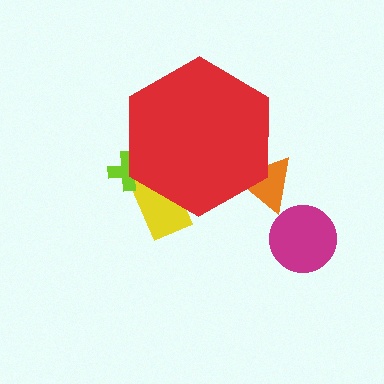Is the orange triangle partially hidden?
Yes, the orange triangle is partially hidden behind the red hexagon.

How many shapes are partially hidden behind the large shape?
3 shapes are partially hidden.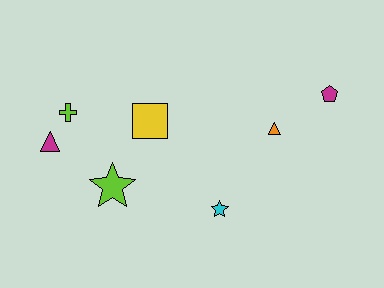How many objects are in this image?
There are 7 objects.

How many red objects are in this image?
There are no red objects.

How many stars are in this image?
There are 2 stars.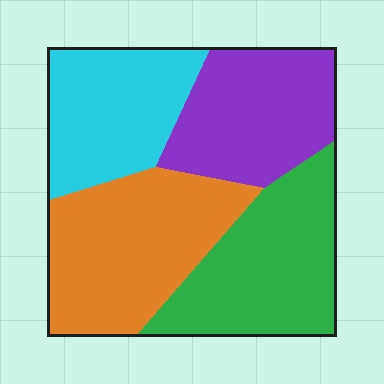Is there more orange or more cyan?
Orange.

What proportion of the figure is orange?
Orange takes up about one quarter (1/4) of the figure.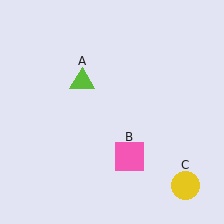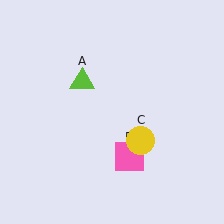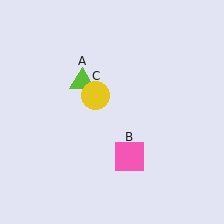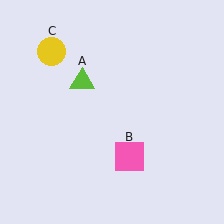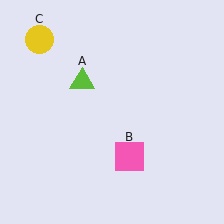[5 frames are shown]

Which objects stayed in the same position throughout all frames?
Lime triangle (object A) and pink square (object B) remained stationary.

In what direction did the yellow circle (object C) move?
The yellow circle (object C) moved up and to the left.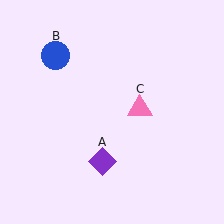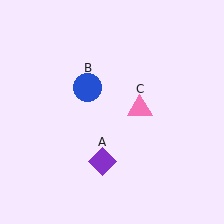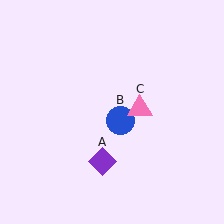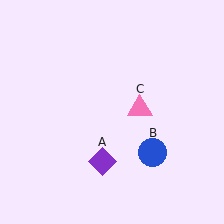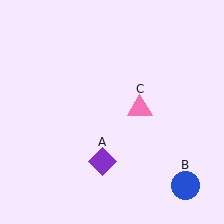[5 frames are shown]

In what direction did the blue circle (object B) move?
The blue circle (object B) moved down and to the right.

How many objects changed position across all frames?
1 object changed position: blue circle (object B).